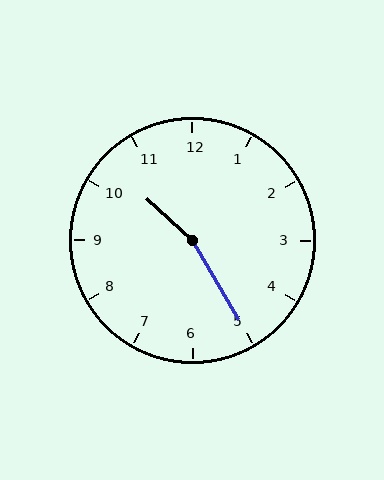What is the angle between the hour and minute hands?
Approximately 162 degrees.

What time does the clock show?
10:25.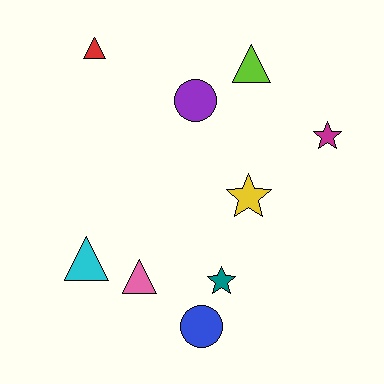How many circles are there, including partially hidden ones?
There are 2 circles.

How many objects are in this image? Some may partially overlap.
There are 9 objects.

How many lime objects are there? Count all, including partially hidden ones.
There is 1 lime object.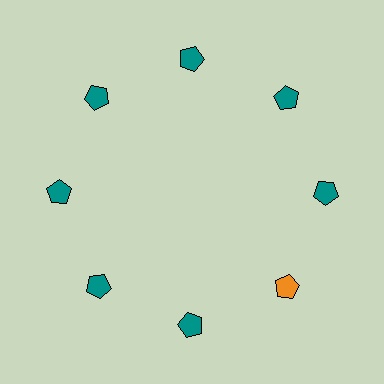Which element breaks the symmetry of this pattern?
The orange pentagon at roughly the 4 o'clock position breaks the symmetry. All other shapes are teal pentagons.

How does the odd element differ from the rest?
It has a different color: orange instead of teal.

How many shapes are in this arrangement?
There are 8 shapes arranged in a ring pattern.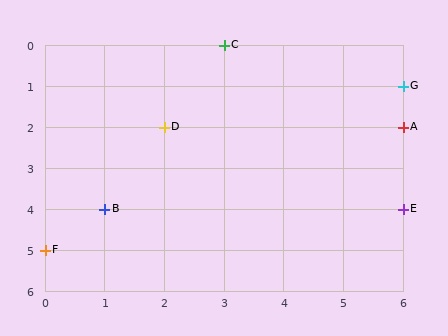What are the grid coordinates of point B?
Point B is at grid coordinates (1, 4).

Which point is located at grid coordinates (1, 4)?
Point B is at (1, 4).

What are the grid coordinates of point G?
Point G is at grid coordinates (6, 1).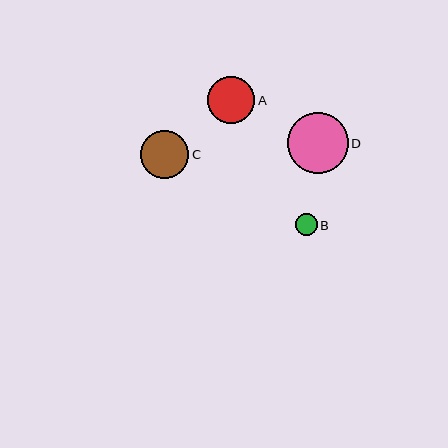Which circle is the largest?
Circle D is the largest with a size of approximately 61 pixels.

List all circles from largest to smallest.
From largest to smallest: D, C, A, B.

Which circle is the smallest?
Circle B is the smallest with a size of approximately 22 pixels.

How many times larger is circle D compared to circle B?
Circle D is approximately 2.8 times the size of circle B.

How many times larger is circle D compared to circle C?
Circle D is approximately 1.3 times the size of circle C.